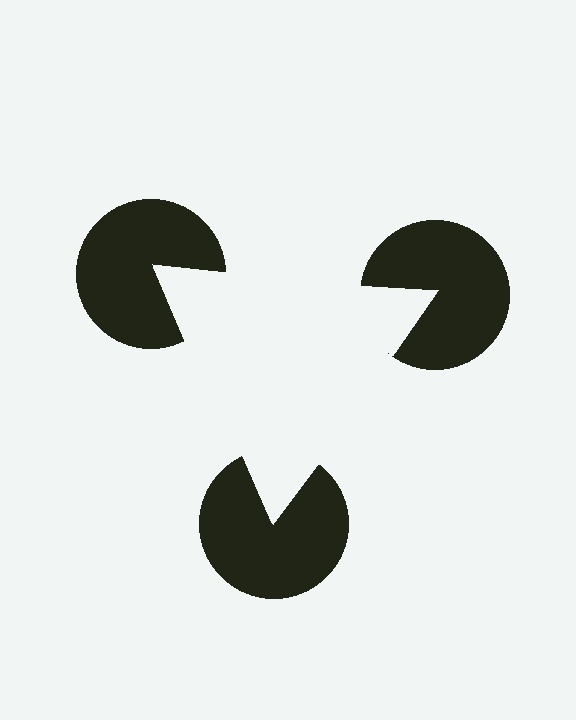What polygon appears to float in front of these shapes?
An illusory triangle — its edges are inferred from the aligned wedge cuts in the pac-man discs, not physically drawn.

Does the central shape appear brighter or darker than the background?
It typically appears slightly brighter than the background, even though no actual brightness change is drawn.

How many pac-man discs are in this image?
There are 3 — one at each vertex of the illusory triangle.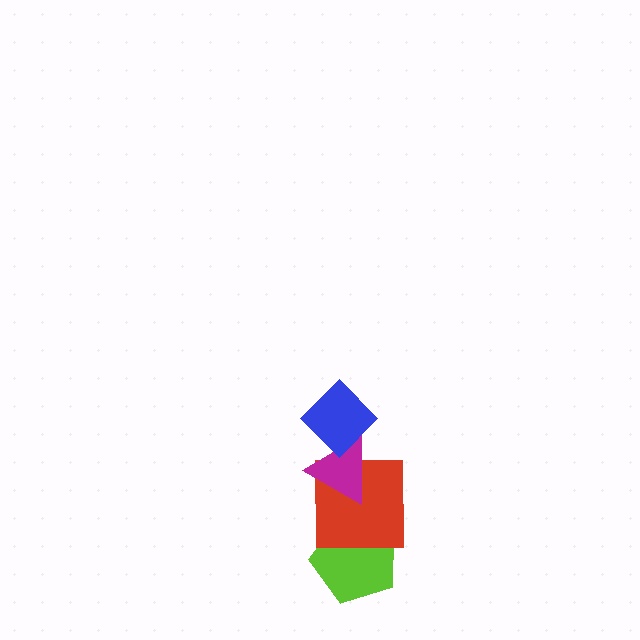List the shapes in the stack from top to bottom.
From top to bottom: the blue diamond, the magenta triangle, the red square, the lime pentagon.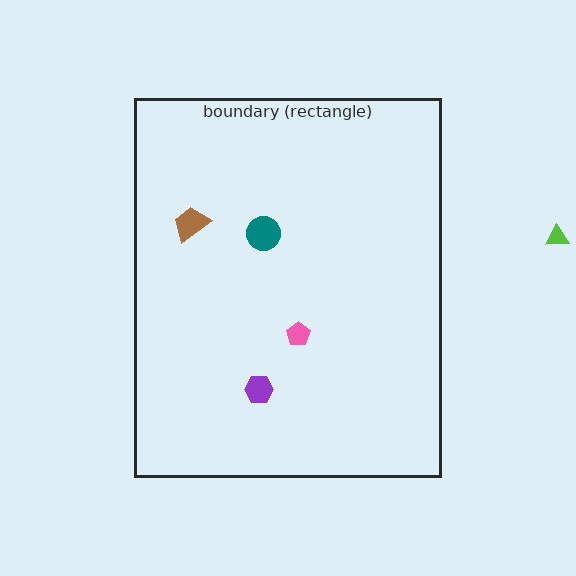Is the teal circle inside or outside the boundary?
Inside.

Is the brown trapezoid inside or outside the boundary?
Inside.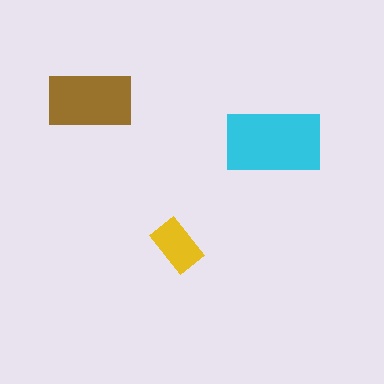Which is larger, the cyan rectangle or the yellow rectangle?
The cyan one.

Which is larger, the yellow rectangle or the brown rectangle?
The brown one.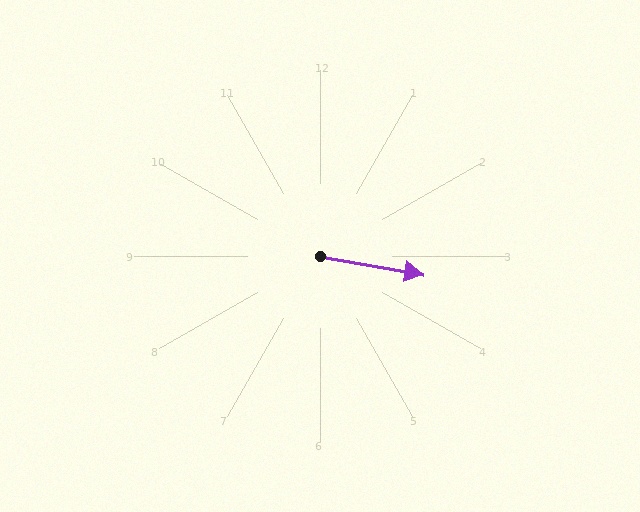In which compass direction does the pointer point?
East.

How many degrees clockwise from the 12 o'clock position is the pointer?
Approximately 100 degrees.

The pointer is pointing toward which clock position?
Roughly 3 o'clock.